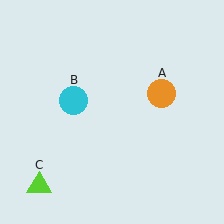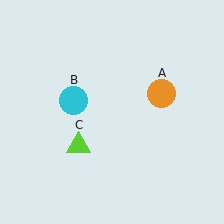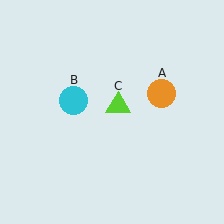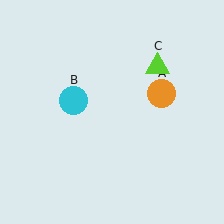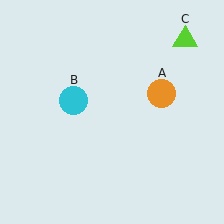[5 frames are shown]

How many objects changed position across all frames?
1 object changed position: lime triangle (object C).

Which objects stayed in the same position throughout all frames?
Orange circle (object A) and cyan circle (object B) remained stationary.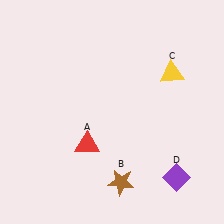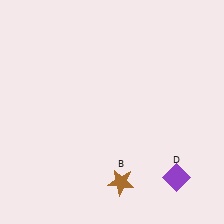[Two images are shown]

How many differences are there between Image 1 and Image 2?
There are 2 differences between the two images.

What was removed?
The red triangle (A), the yellow triangle (C) were removed in Image 2.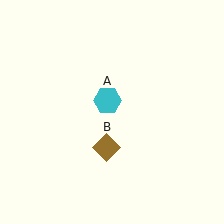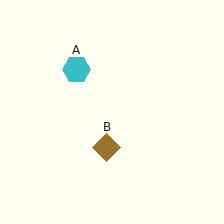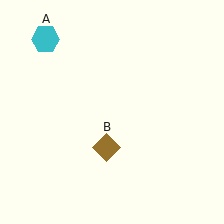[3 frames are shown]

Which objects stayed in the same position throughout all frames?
Brown diamond (object B) remained stationary.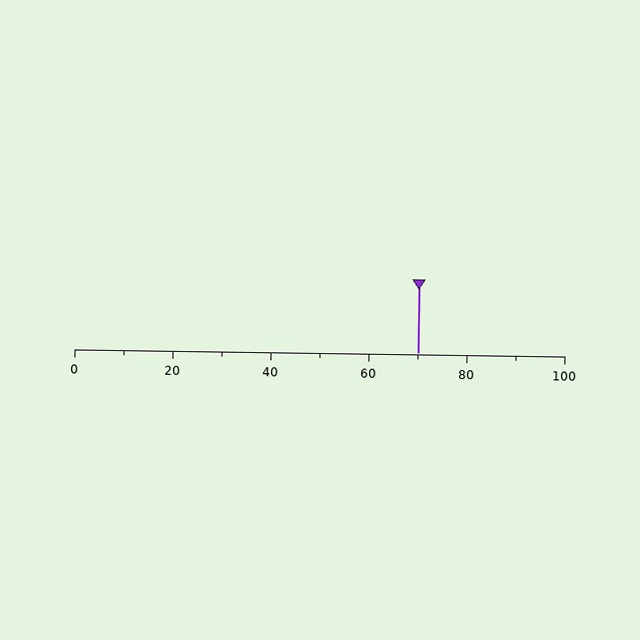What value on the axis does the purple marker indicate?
The marker indicates approximately 70.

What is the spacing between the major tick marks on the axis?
The major ticks are spaced 20 apart.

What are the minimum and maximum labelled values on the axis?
The axis runs from 0 to 100.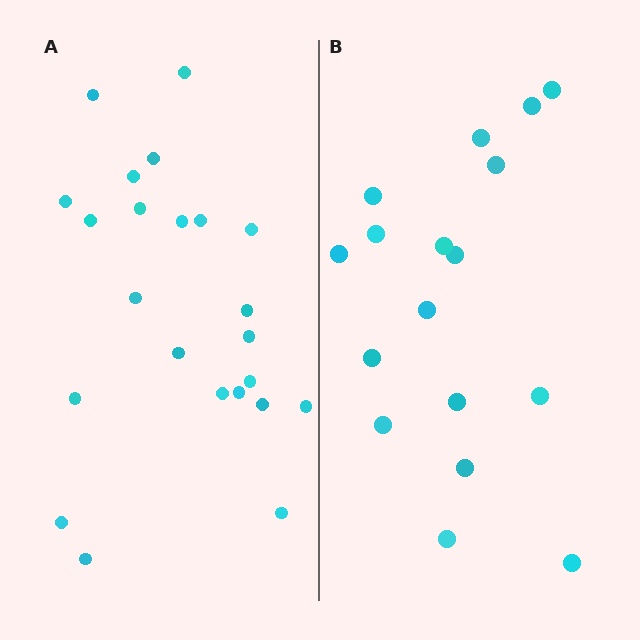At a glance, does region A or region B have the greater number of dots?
Region A (the left region) has more dots.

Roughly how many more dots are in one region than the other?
Region A has about 6 more dots than region B.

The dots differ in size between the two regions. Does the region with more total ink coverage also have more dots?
No. Region B has more total ink coverage because its dots are larger, but region A actually contains more individual dots. Total area can be misleading — the number of items is what matters here.